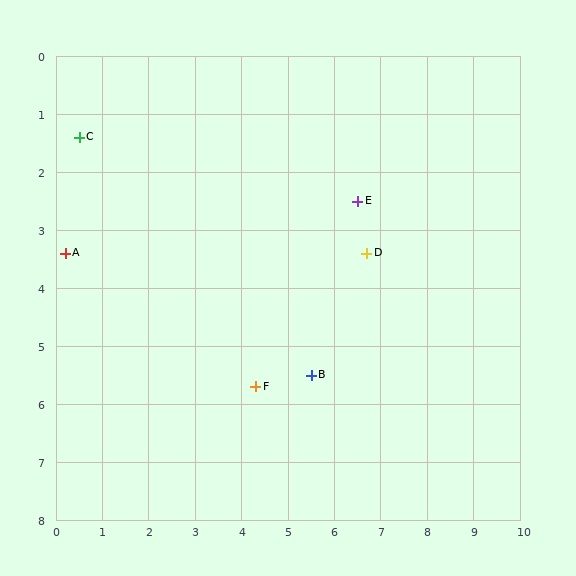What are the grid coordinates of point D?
Point D is at approximately (6.7, 3.4).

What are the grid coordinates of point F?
Point F is at approximately (4.3, 5.7).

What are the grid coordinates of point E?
Point E is at approximately (6.5, 2.5).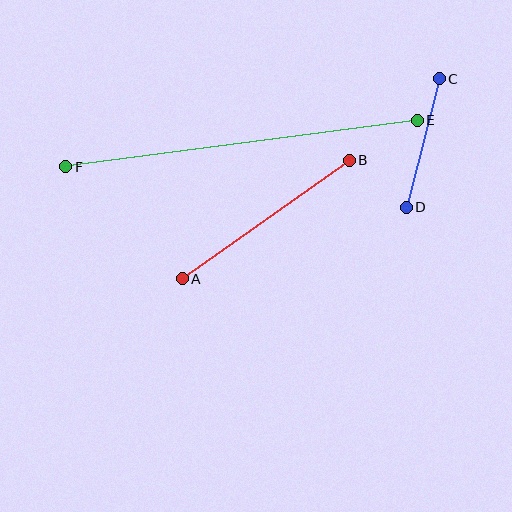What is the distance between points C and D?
The distance is approximately 133 pixels.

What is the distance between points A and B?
The distance is approximately 204 pixels.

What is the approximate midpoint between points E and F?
The midpoint is at approximately (242, 144) pixels.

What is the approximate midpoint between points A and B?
The midpoint is at approximately (266, 219) pixels.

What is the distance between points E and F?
The distance is approximately 355 pixels.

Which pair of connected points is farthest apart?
Points E and F are farthest apart.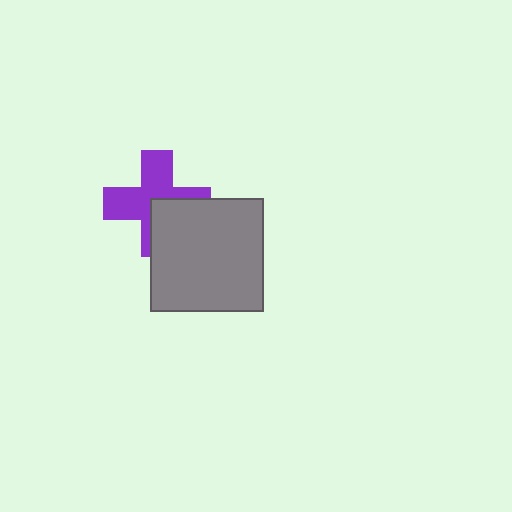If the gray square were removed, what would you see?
You would see the complete purple cross.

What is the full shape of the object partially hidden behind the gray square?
The partially hidden object is a purple cross.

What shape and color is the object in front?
The object in front is a gray square.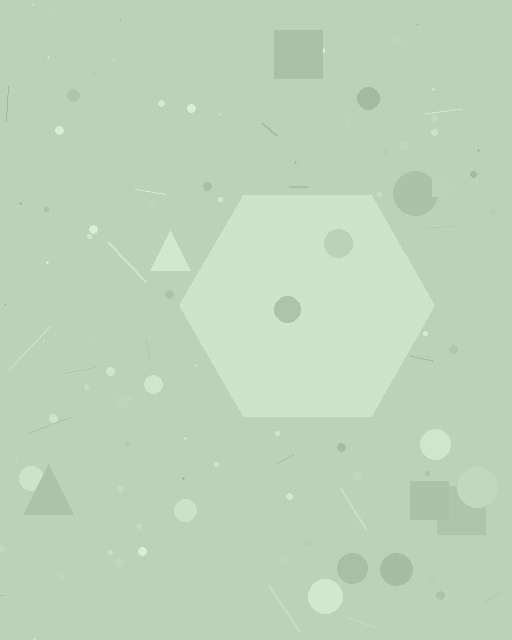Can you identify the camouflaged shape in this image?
The camouflaged shape is a hexagon.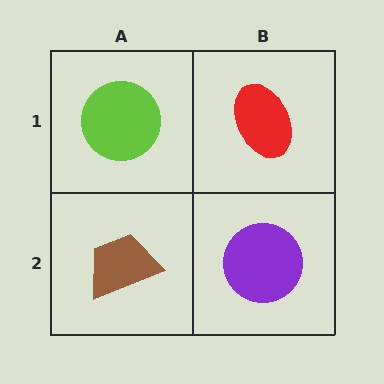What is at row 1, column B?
A red ellipse.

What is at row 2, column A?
A brown trapezoid.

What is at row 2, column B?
A purple circle.